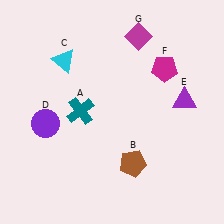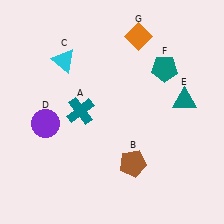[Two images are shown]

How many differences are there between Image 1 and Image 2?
There are 3 differences between the two images.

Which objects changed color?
E changed from purple to teal. F changed from magenta to teal. G changed from magenta to orange.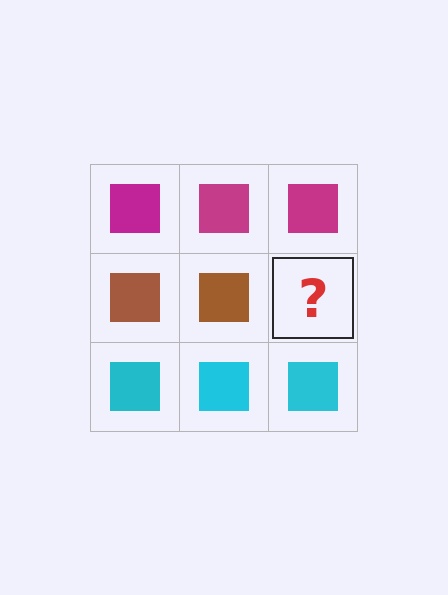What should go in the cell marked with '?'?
The missing cell should contain a brown square.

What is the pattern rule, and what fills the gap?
The rule is that each row has a consistent color. The gap should be filled with a brown square.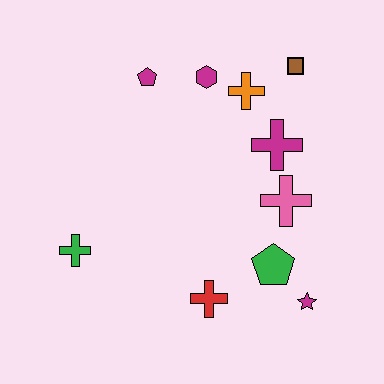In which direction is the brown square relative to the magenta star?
The brown square is above the magenta star.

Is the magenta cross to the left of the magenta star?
Yes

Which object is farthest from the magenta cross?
The green cross is farthest from the magenta cross.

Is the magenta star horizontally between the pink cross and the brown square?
No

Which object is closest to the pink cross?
The magenta cross is closest to the pink cross.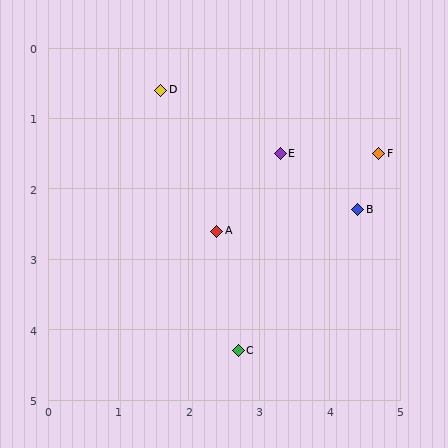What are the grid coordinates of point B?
Point B is at approximately (4.4, 2.3).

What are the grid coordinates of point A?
Point A is at approximately (2.4, 2.6).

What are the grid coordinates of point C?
Point C is at approximately (2.7, 4.3).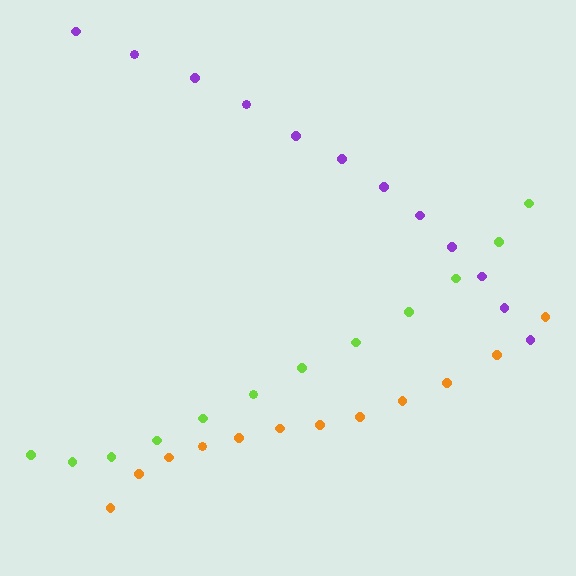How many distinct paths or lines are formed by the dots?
There are 3 distinct paths.